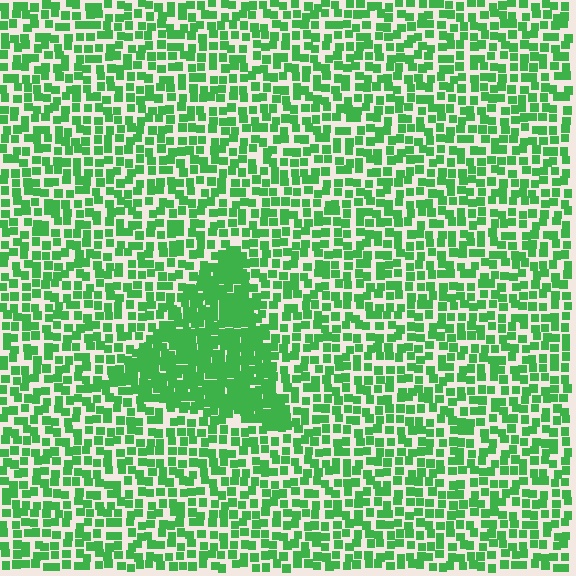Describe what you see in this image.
The image contains small green elements arranged at two different densities. A triangle-shaped region is visible where the elements are more densely packed than the surrounding area.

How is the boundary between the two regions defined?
The boundary is defined by a change in element density (approximately 2.0x ratio). All elements are the same color, size, and shape.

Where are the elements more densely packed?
The elements are more densely packed inside the triangle boundary.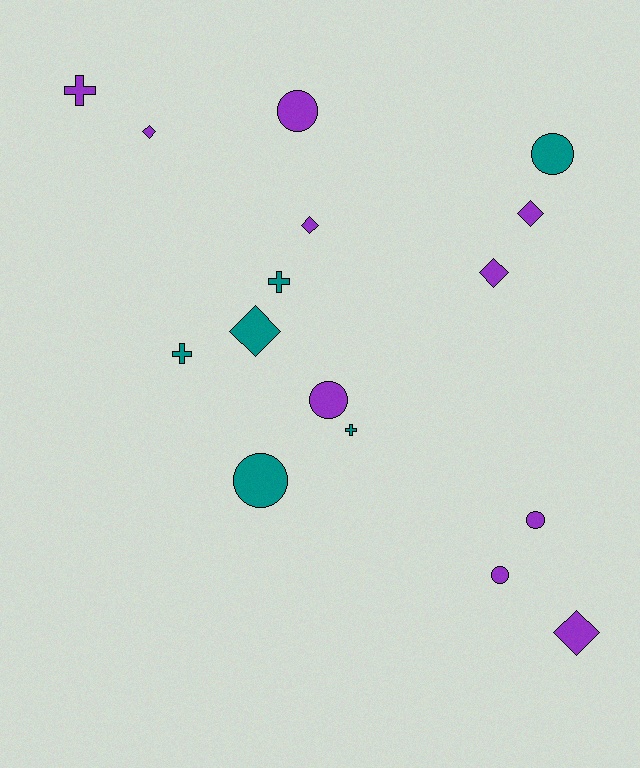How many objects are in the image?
There are 16 objects.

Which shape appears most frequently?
Diamond, with 6 objects.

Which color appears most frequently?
Purple, with 10 objects.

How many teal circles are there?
There are 2 teal circles.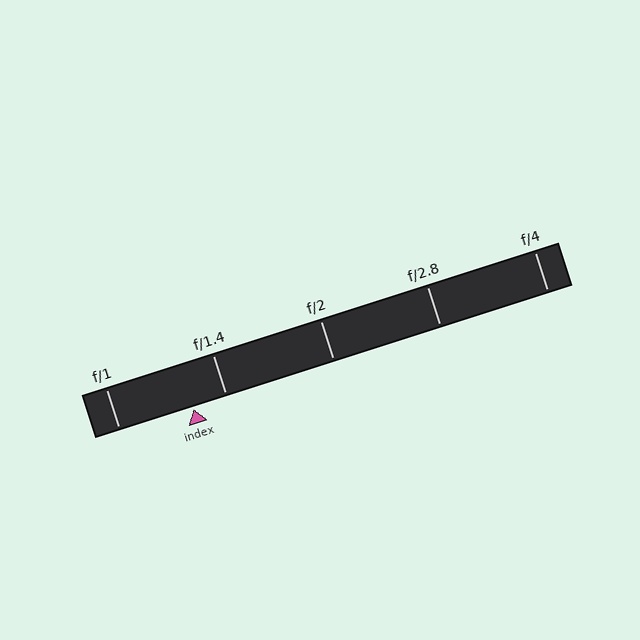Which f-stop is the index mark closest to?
The index mark is closest to f/1.4.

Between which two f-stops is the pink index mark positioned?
The index mark is between f/1 and f/1.4.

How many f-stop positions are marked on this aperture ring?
There are 5 f-stop positions marked.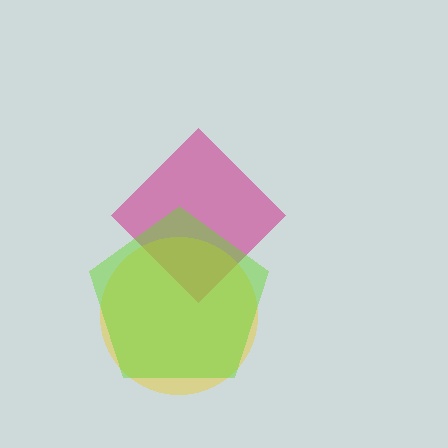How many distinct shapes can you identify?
There are 3 distinct shapes: a magenta diamond, a yellow circle, a lime pentagon.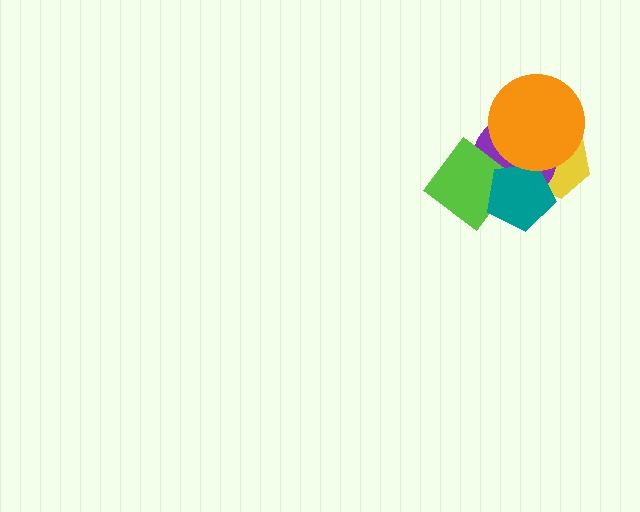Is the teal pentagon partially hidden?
Yes, it is partially covered by another shape.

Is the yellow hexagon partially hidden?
Yes, it is partially covered by another shape.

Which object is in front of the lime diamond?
The teal pentagon is in front of the lime diamond.